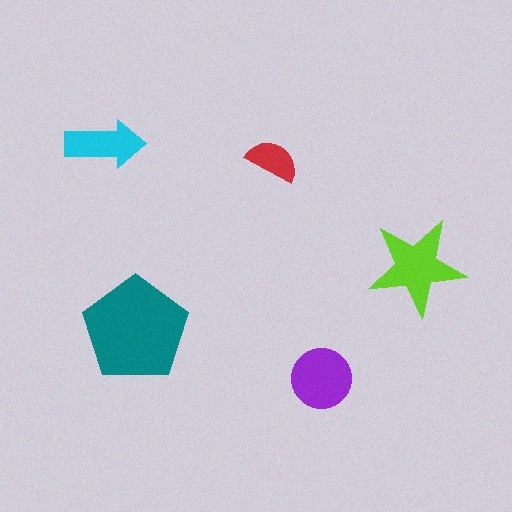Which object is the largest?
The teal pentagon.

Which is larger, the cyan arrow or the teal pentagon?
The teal pentagon.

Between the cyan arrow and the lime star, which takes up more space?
The lime star.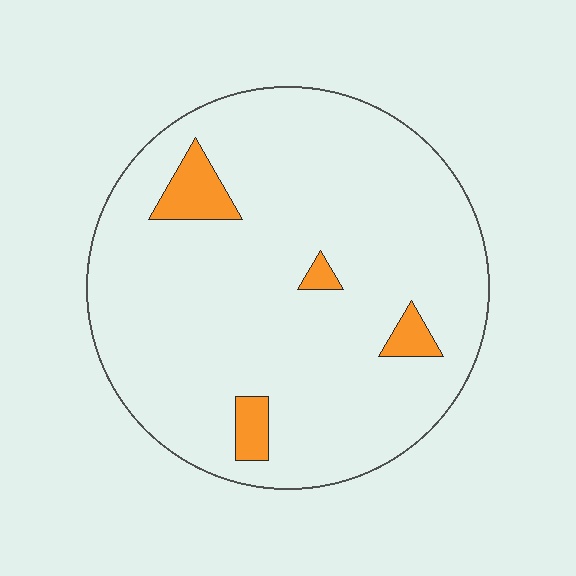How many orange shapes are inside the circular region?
4.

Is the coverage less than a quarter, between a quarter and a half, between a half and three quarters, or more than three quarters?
Less than a quarter.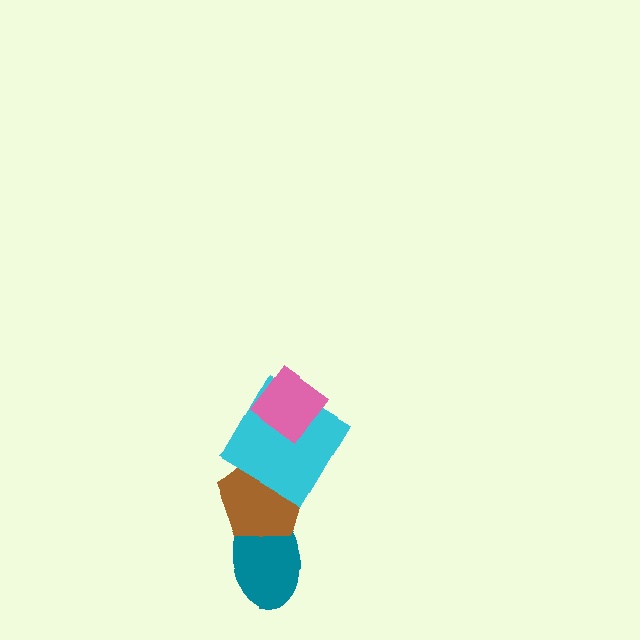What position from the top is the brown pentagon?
The brown pentagon is 3rd from the top.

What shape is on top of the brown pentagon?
The cyan diamond is on top of the brown pentagon.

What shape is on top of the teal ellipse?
The brown pentagon is on top of the teal ellipse.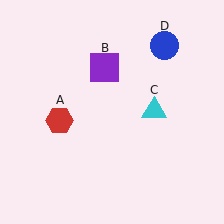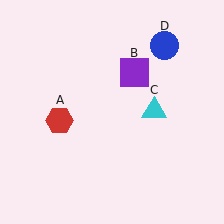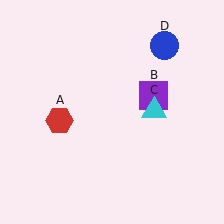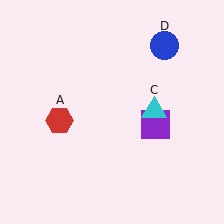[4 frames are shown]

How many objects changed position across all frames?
1 object changed position: purple square (object B).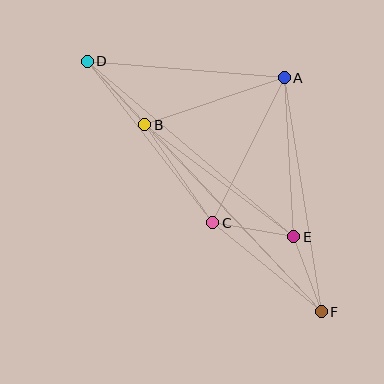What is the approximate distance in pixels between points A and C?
The distance between A and C is approximately 162 pixels.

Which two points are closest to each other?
Points E and F are closest to each other.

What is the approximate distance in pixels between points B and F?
The distance between B and F is approximately 257 pixels.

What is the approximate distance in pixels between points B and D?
The distance between B and D is approximately 86 pixels.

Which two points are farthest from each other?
Points D and F are farthest from each other.